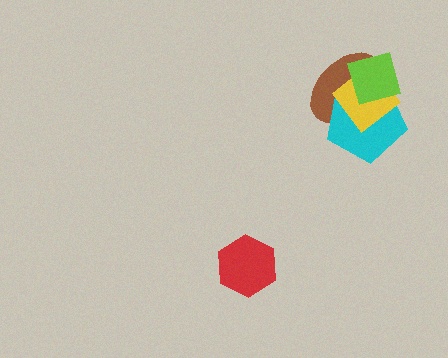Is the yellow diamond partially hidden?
Yes, it is partially covered by another shape.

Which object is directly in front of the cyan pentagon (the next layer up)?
The yellow diamond is directly in front of the cyan pentagon.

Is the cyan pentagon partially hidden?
Yes, it is partially covered by another shape.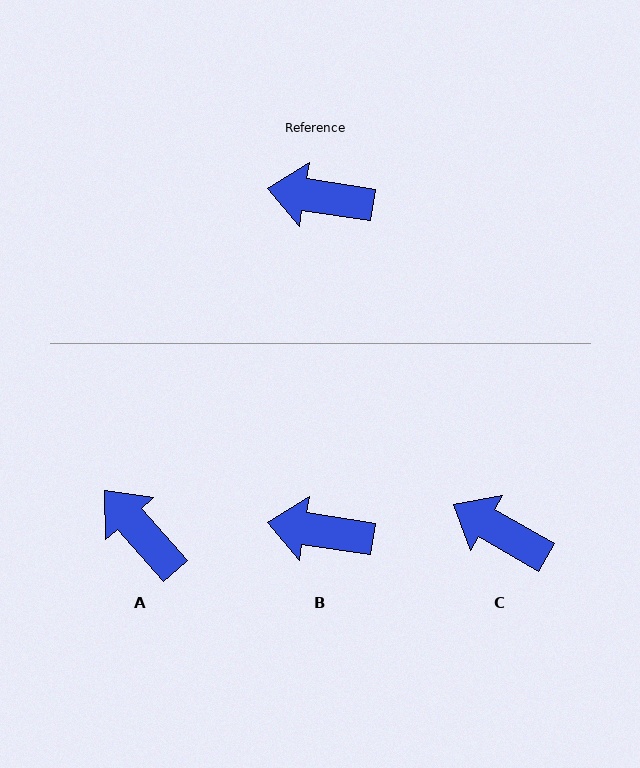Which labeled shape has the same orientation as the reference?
B.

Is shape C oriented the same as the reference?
No, it is off by about 21 degrees.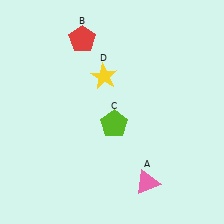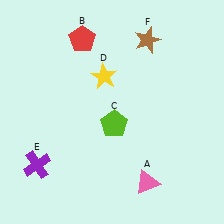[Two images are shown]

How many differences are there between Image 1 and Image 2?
There are 2 differences between the two images.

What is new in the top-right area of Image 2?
A brown star (F) was added in the top-right area of Image 2.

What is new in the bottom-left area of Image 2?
A purple cross (E) was added in the bottom-left area of Image 2.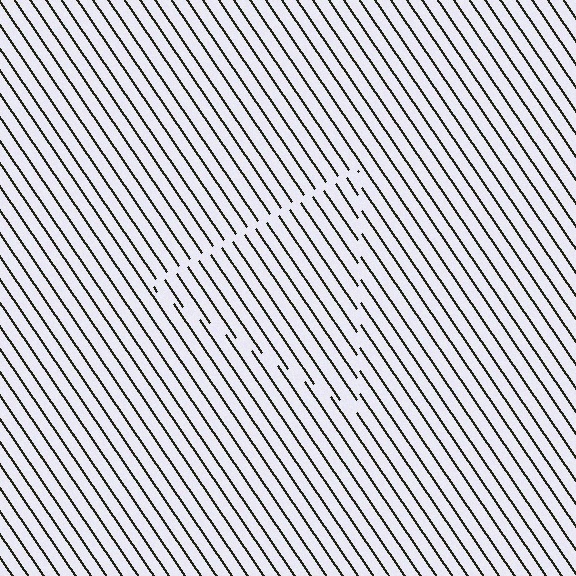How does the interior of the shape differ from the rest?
The interior of the shape contains the same grating, shifted by half a period — the contour is defined by the phase discontinuity where line-ends from the inner and outer gratings abut.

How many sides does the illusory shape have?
3 sides — the line-ends trace a triangle.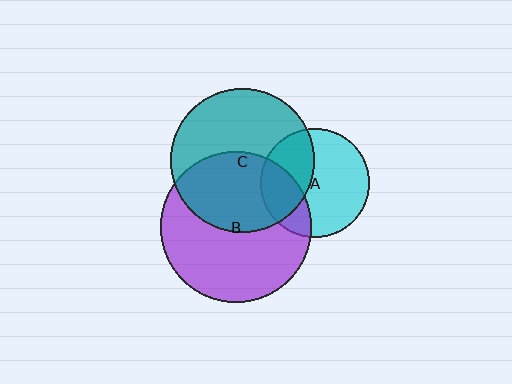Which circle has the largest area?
Circle B (purple).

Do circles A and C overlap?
Yes.